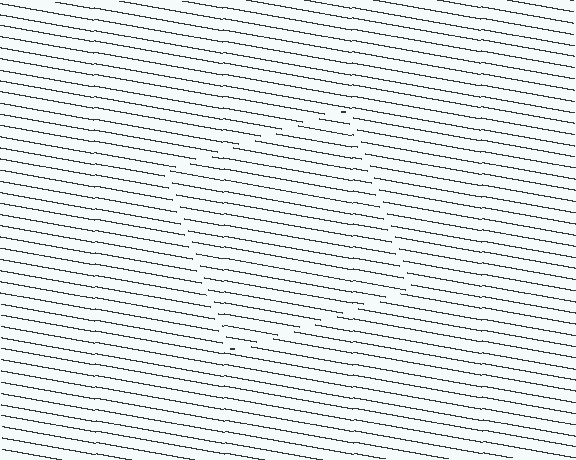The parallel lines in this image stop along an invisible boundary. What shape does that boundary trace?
An illusory square. The interior of the shape contains the same grating, shifted by half a period — the contour is defined by the phase discontinuity where line-ends from the inner and outer gratings abut.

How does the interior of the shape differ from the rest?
The interior of the shape contains the same grating, shifted by half a period — the contour is defined by the phase discontinuity where line-ends from the inner and outer gratings abut.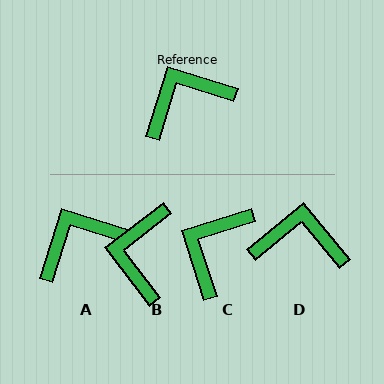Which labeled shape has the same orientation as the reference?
A.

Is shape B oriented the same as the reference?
No, it is off by about 55 degrees.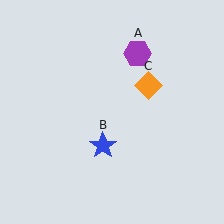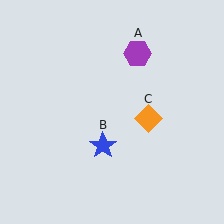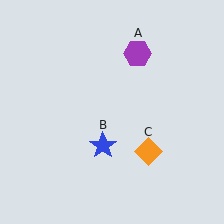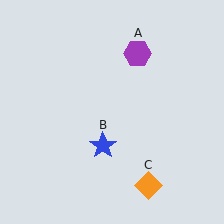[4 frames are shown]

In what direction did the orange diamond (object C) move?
The orange diamond (object C) moved down.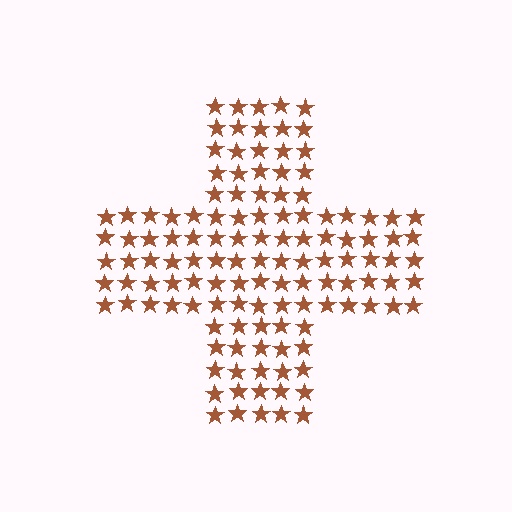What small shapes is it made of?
It is made of small stars.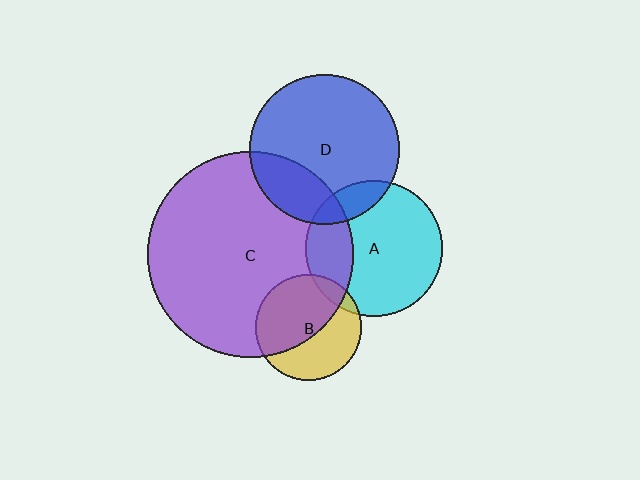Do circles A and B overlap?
Yes.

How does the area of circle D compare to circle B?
Approximately 2.0 times.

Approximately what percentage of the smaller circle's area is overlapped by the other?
Approximately 10%.